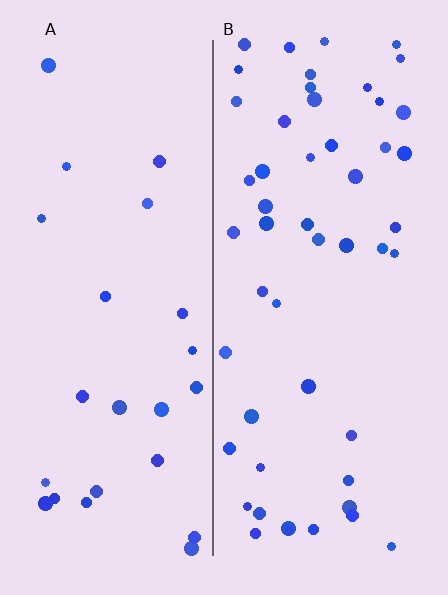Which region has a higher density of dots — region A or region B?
B (the right).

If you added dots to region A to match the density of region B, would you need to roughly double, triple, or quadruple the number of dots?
Approximately double.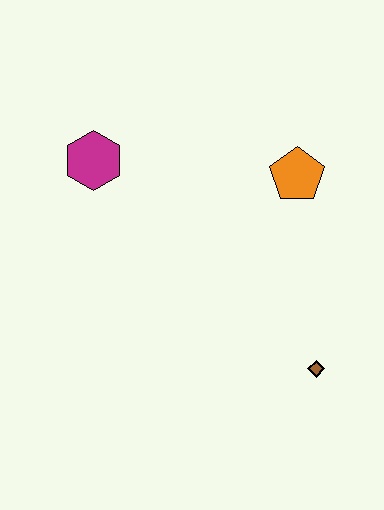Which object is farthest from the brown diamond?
The magenta hexagon is farthest from the brown diamond.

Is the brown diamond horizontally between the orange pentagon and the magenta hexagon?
No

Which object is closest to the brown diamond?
The orange pentagon is closest to the brown diamond.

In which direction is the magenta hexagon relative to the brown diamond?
The magenta hexagon is to the left of the brown diamond.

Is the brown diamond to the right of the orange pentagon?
Yes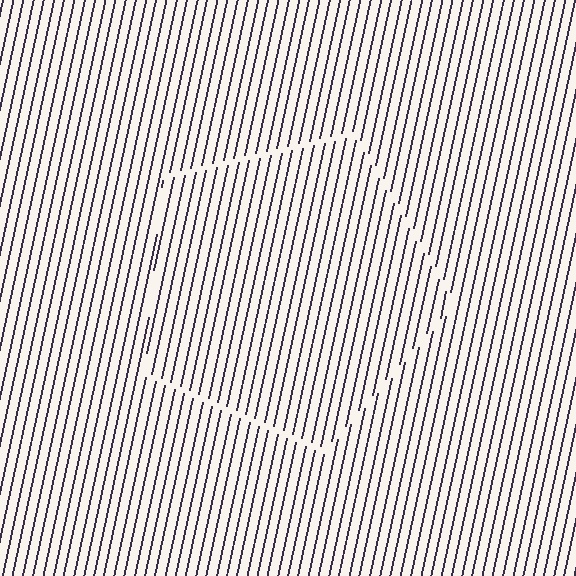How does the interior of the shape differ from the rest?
The interior of the shape contains the same grating, shifted by half a period — the contour is defined by the phase discontinuity where line-ends from the inner and outer gratings abut.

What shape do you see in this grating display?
An illusory pentagon. The interior of the shape contains the same grating, shifted by half a period — the contour is defined by the phase discontinuity where line-ends from the inner and outer gratings abut.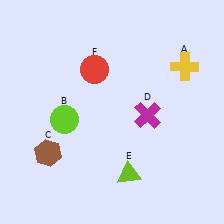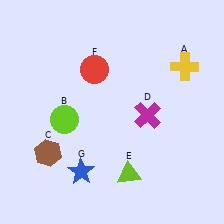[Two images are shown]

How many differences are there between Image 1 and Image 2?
There is 1 difference between the two images.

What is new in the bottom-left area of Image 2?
A blue star (G) was added in the bottom-left area of Image 2.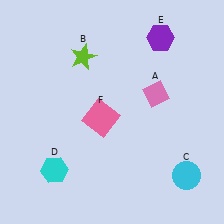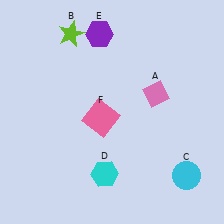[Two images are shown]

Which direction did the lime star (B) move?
The lime star (B) moved up.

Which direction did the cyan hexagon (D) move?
The cyan hexagon (D) moved right.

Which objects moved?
The objects that moved are: the lime star (B), the cyan hexagon (D), the purple hexagon (E).